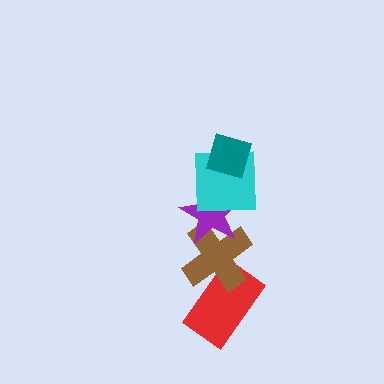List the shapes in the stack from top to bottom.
From top to bottom: the teal diamond, the cyan square, the purple star, the brown cross, the red rectangle.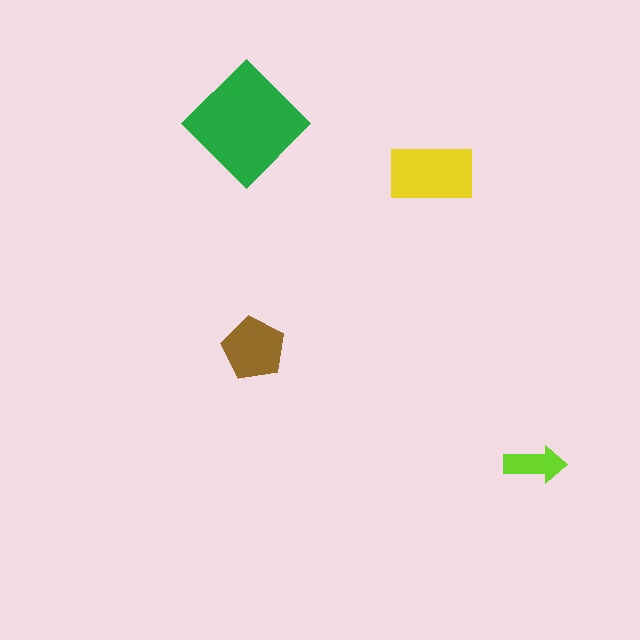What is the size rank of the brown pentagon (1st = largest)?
3rd.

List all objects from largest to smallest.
The green diamond, the yellow rectangle, the brown pentagon, the lime arrow.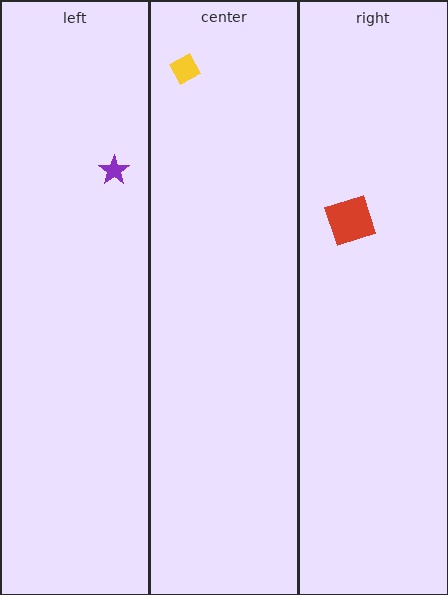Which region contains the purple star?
The left region.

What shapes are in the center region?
The yellow diamond.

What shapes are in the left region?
The purple star.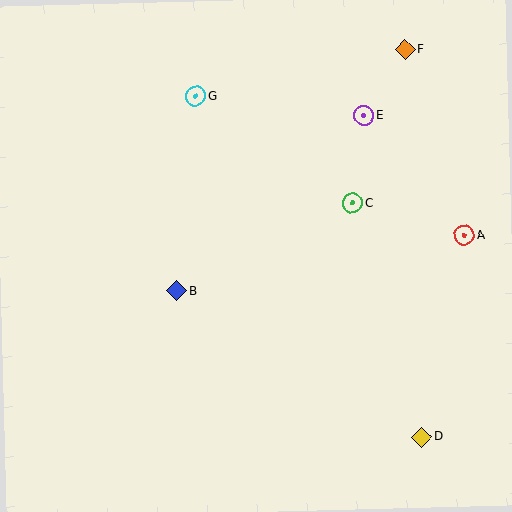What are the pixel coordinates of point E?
Point E is at (364, 115).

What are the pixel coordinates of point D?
Point D is at (421, 437).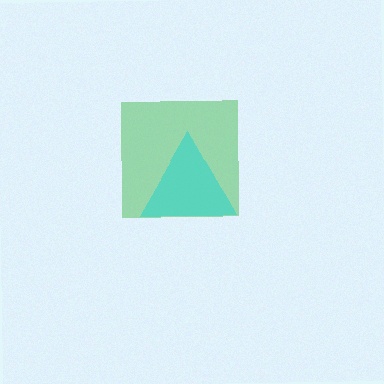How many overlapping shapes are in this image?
There are 2 overlapping shapes in the image.